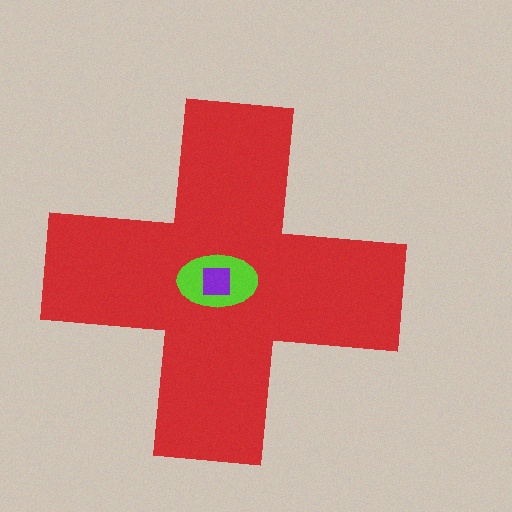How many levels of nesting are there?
3.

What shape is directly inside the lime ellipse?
The purple square.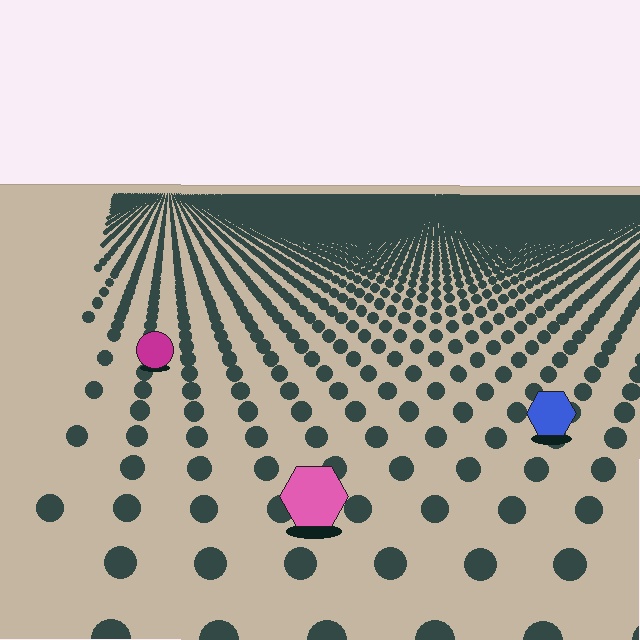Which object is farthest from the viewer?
The magenta circle is farthest from the viewer. It appears smaller and the ground texture around it is denser.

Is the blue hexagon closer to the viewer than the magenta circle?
Yes. The blue hexagon is closer — you can tell from the texture gradient: the ground texture is coarser near it.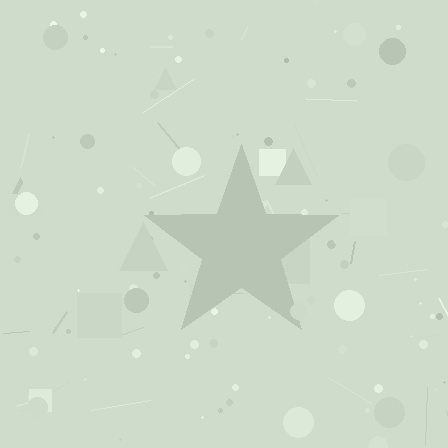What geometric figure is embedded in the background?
A star is embedded in the background.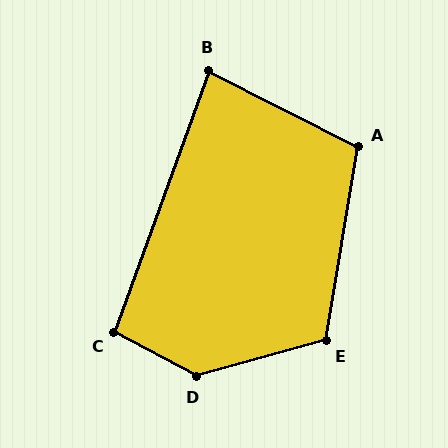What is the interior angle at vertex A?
Approximately 108 degrees (obtuse).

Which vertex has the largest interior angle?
D, at approximately 137 degrees.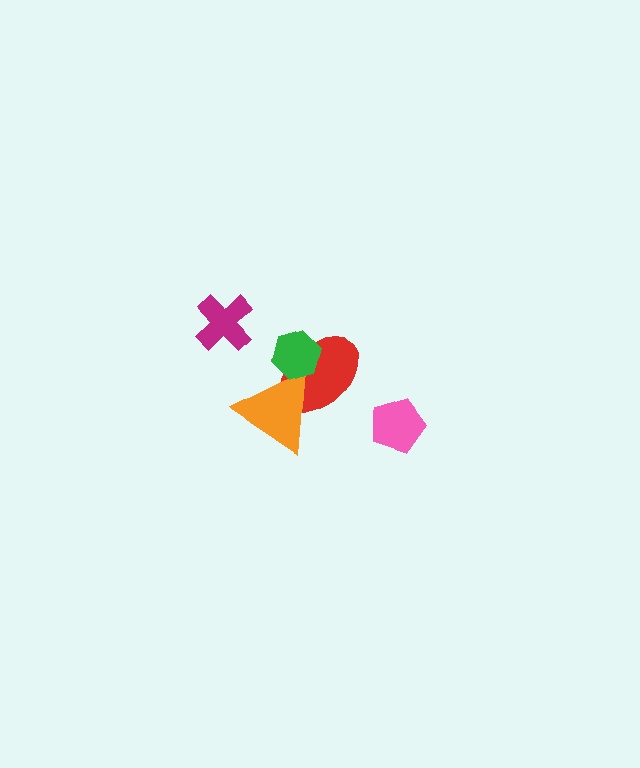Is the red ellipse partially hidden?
Yes, it is partially covered by another shape.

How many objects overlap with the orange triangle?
2 objects overlap with the orange triangle.